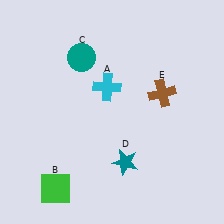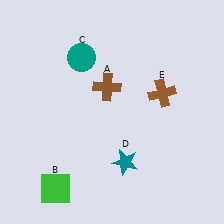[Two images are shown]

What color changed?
The cross (A) changed from cyan in Image 1 to brown in Image 2.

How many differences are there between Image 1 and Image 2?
There is 1 difference between the two images.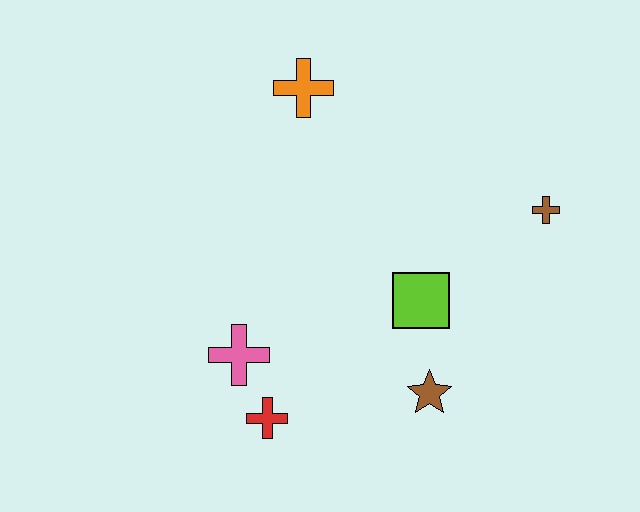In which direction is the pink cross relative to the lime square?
The pink cross is to the left of the lime square.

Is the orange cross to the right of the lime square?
No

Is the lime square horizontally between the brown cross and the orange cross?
Yes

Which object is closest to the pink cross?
The red cross is closest to the pink cross.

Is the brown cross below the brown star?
No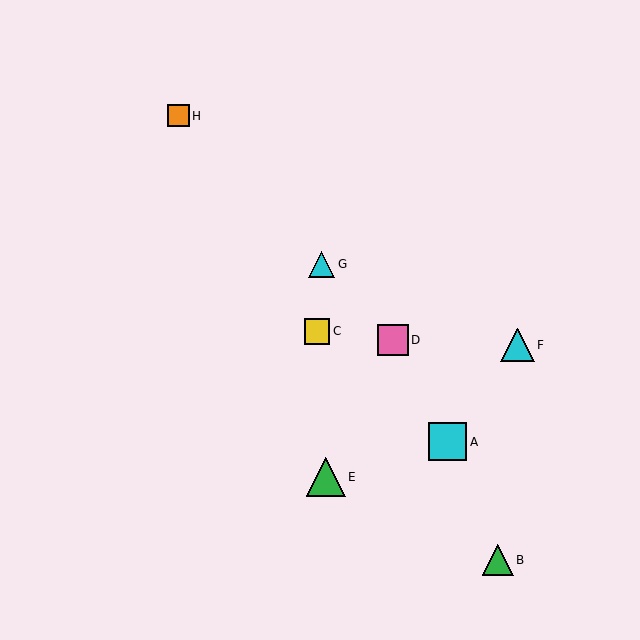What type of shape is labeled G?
Shape G is a cyan triangle.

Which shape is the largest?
The green triangle (labeled E) is the largest.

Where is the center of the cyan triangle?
The center of the cyan triangle is at (517, 345).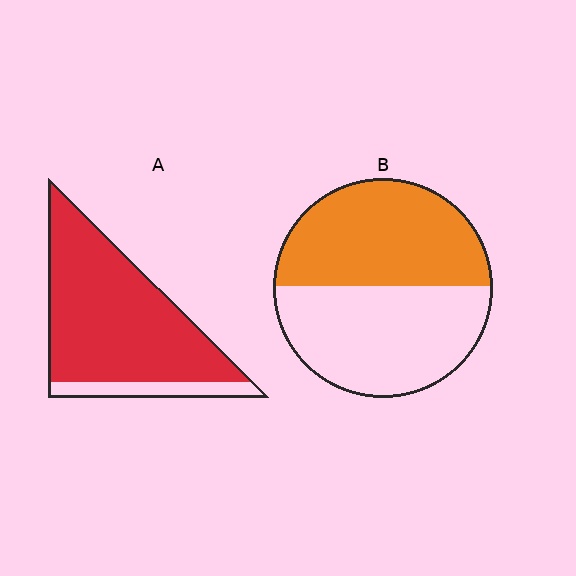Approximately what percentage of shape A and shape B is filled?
A is approximately 85% and B is approximately 50%.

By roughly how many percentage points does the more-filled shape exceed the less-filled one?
By roughly 35 percentage points (A over B).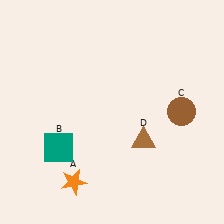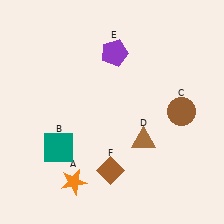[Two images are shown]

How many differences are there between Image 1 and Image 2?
There are 2 differences between the two images.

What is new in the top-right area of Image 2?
A purple pentagon (E) was added in the top-right area of Image 2.